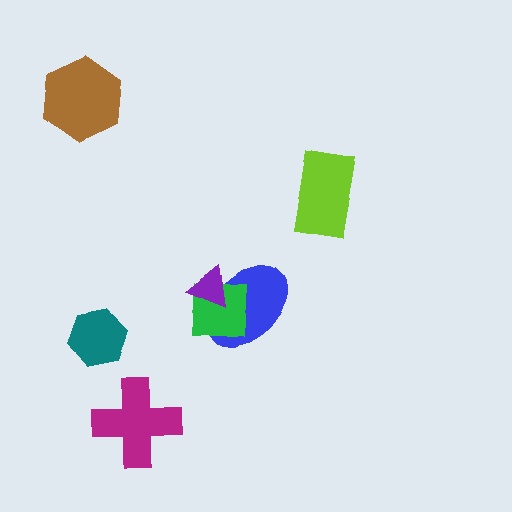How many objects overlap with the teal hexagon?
0 objects overlap with the teal hexagon.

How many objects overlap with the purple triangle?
2 objects overlap with the purple triangle.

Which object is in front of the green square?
The purple triangle is in front of the green square.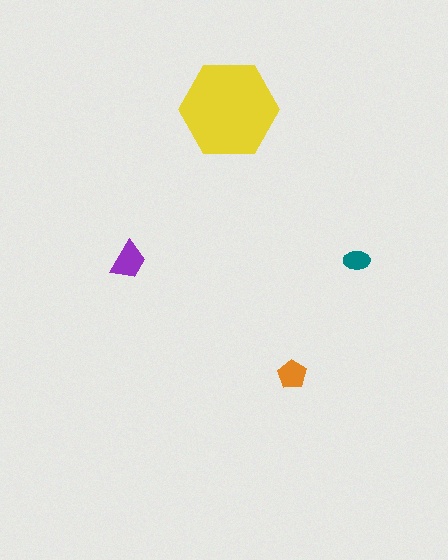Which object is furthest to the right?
The teal ellipse is rightmost.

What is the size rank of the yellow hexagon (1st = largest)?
1st.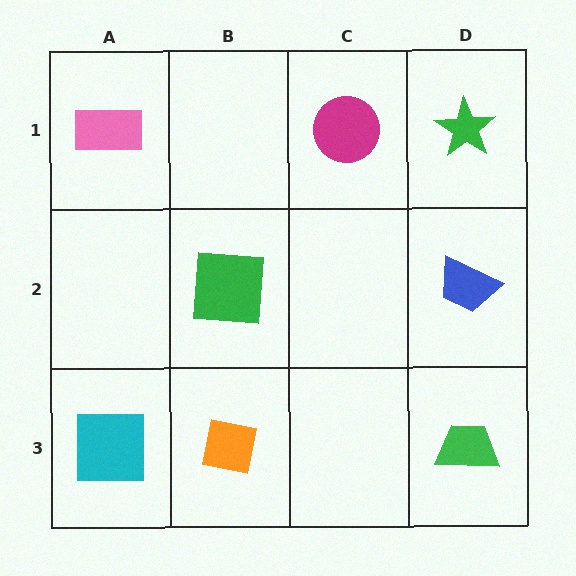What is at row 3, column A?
A cyan square.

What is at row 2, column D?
A blue trapezoid.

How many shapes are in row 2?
2 shapes.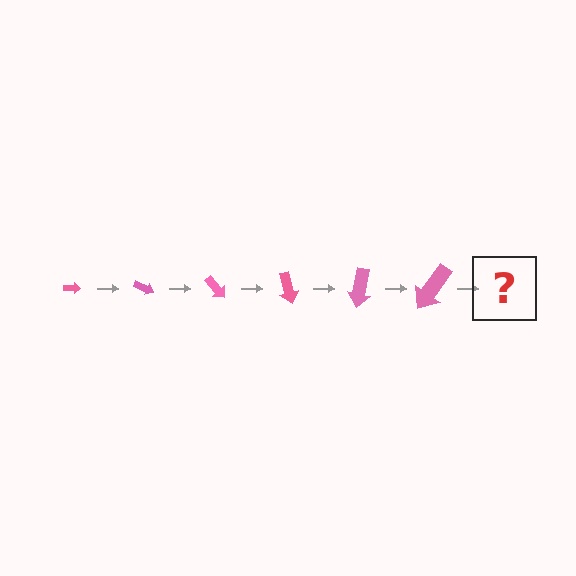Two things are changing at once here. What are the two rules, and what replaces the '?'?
The two rules are that the arrow grows larger each step and it rotates 25 degrees each step. The '?' should be an arrow, larger than the previous one and rotated 150 degrees from the start.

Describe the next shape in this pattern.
It should be an arrow, larger than the previous one and rotated 150 degrees from the start.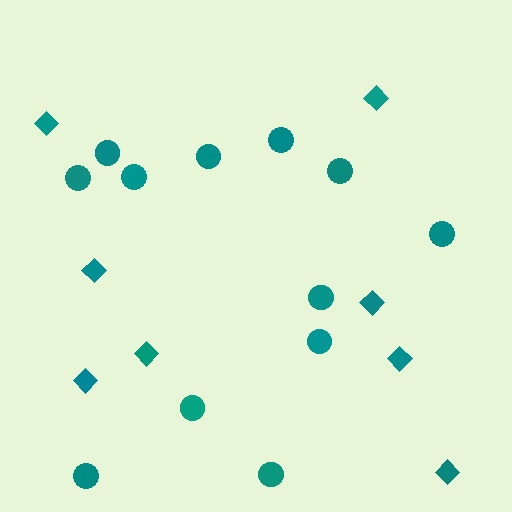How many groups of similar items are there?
There are 2 groups: one group of diamonds (8) and one group of circles (12).